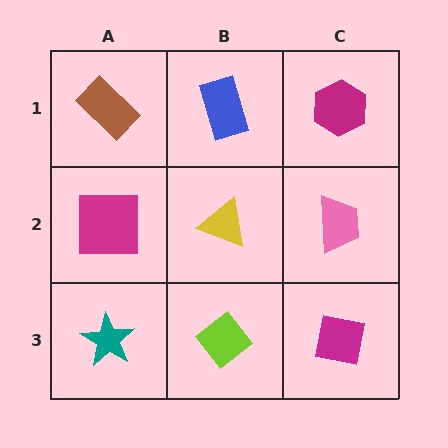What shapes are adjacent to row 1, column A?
A magenta square (row 2, column A), a blue rectangle (row 1, column B).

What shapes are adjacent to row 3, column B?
A yellow triangle (row 2, column B), a teal star (row 3, column A), a magenta square (row 3, column C).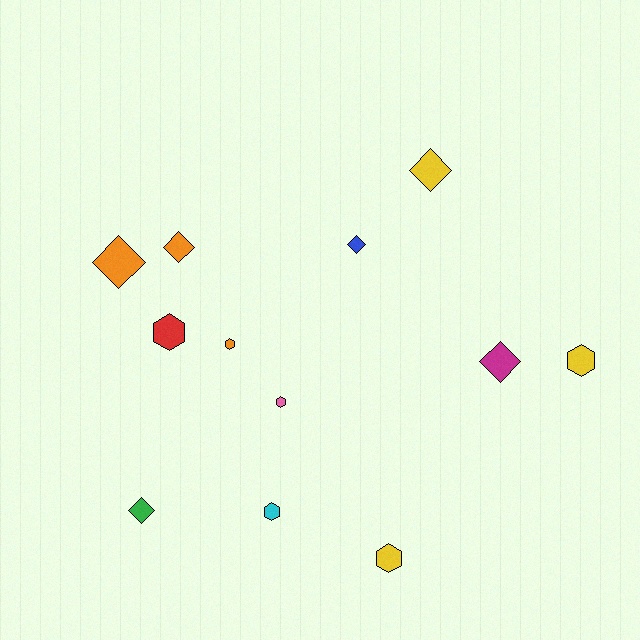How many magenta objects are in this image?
There is 1 magenta object.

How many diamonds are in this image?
There are 6 diamonds.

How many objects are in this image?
There are 12 objects.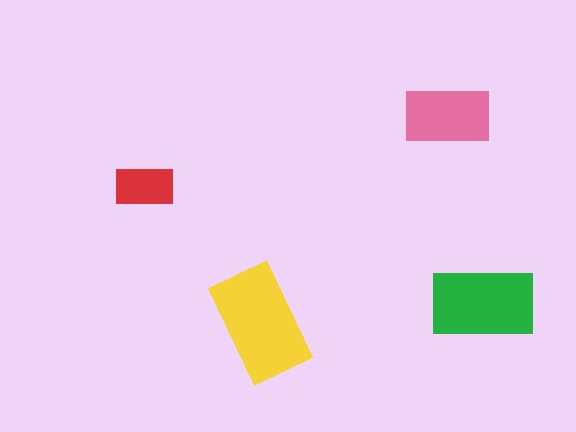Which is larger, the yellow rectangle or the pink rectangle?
The yellow one.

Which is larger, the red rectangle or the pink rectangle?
The pink one.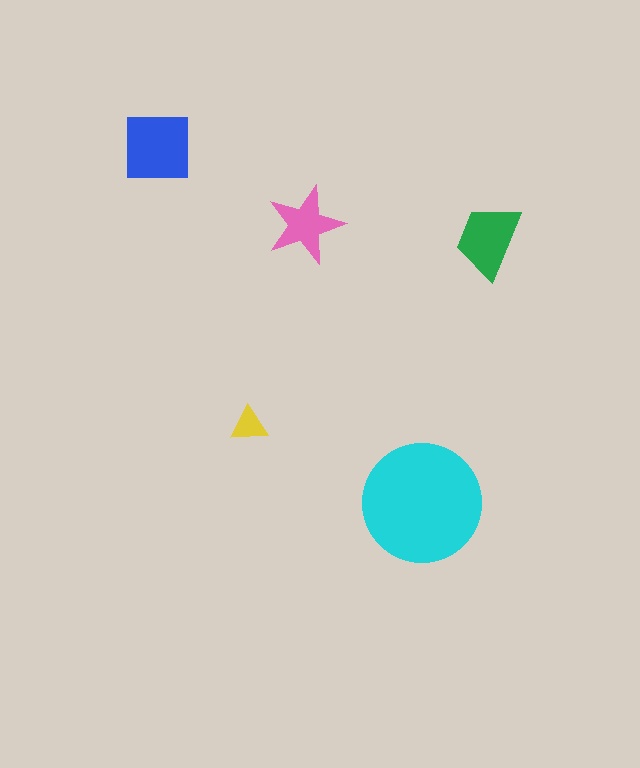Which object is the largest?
The cyan circle.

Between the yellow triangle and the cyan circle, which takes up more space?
The cyan circle.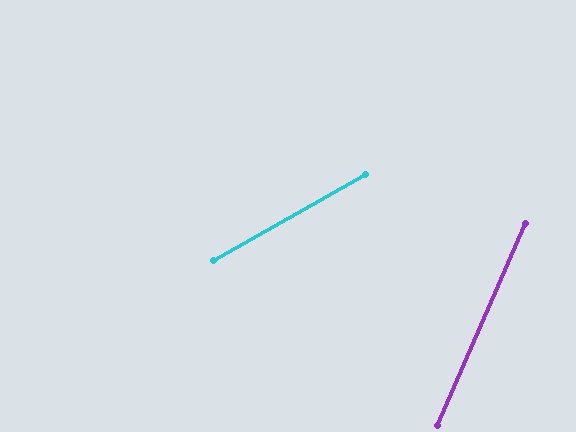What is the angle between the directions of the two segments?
Approximately 37 degrees.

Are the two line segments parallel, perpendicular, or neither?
Neither parallel nor perpendicular — they differ by about 37°.